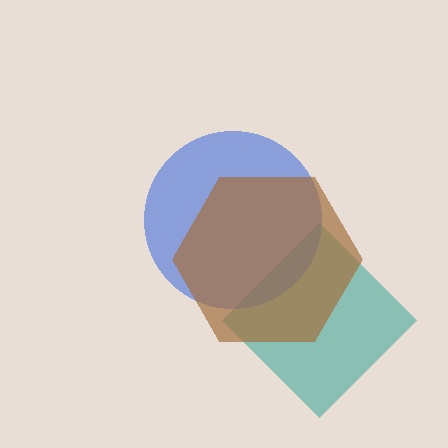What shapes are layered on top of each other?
The layered shapes are: a teal diamond, a blue circle, a brown hexagon.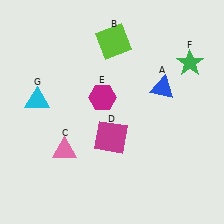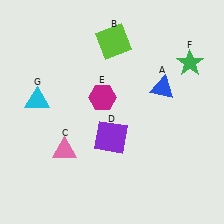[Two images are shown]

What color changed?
The square (D) changed from magenta in Image 1 to purple in Image 2.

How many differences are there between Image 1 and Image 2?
There is 1 difference between the two images.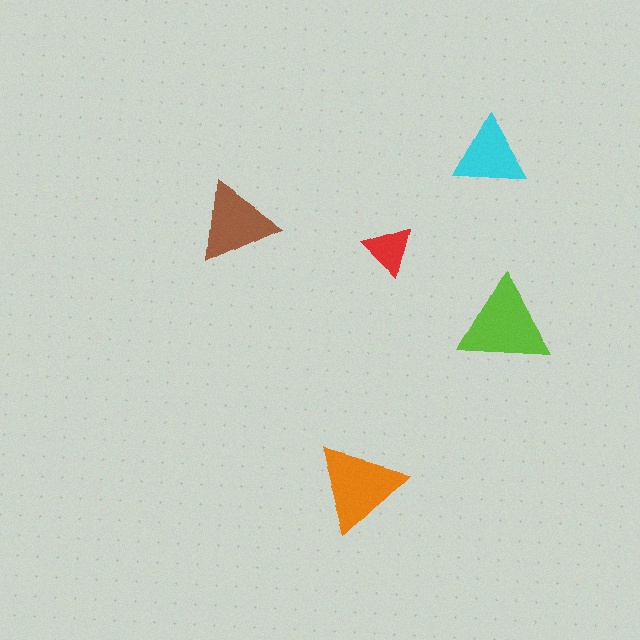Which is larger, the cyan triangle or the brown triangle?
The brown one.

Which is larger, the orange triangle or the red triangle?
The orange one.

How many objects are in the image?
There are 5 objects in the image.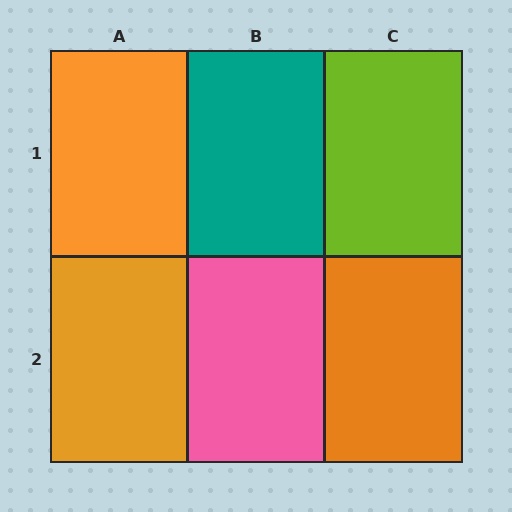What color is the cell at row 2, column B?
Pink.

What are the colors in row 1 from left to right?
Orange, teal, lime.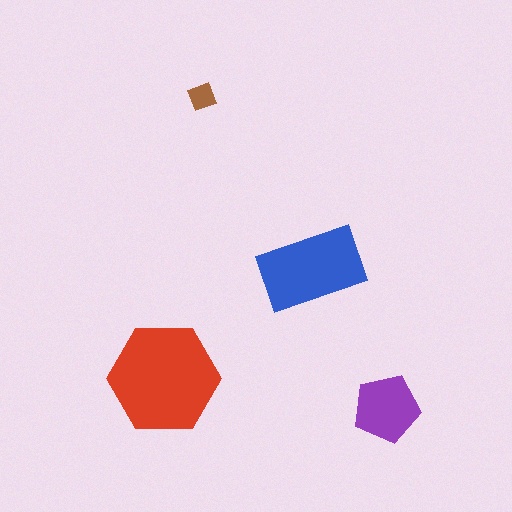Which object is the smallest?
The brown diamond.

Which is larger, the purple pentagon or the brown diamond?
The purple pentagon.